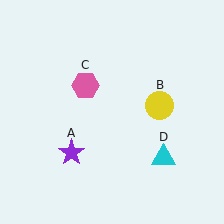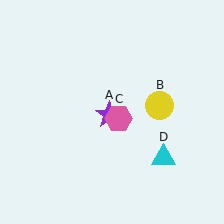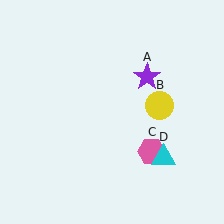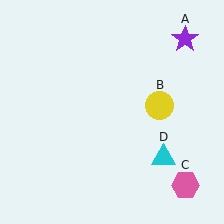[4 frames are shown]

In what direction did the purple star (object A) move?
The purple star (object A) moved up and to the right.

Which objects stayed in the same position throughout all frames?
Yellow circle (object B) and cyan triangle (object D) remained stationary.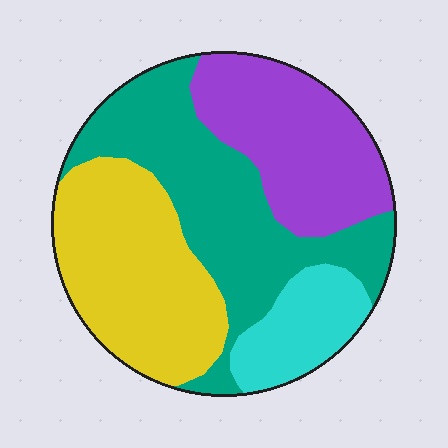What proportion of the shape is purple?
Purple covers about 25% of the shape.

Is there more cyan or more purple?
Purple.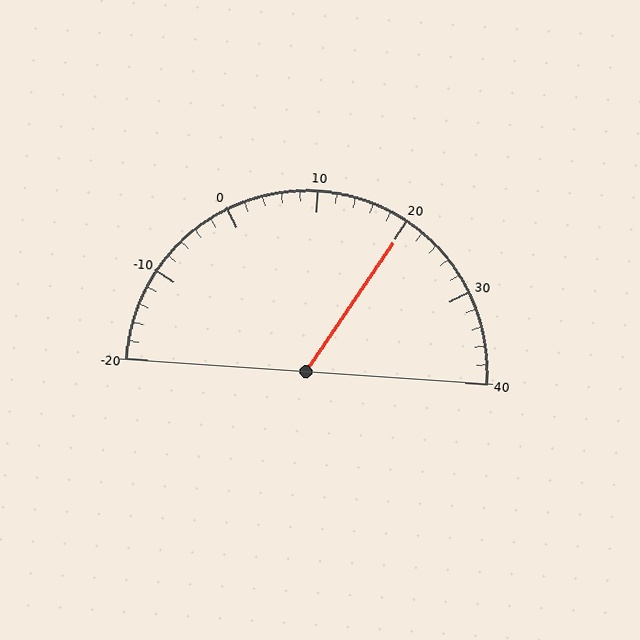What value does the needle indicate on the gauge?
The needle indicates approximately 20.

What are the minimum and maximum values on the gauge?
The gauge ranges from -20 to 40.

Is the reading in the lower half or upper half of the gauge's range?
The reading is in the upper half of the range (-20 to 40).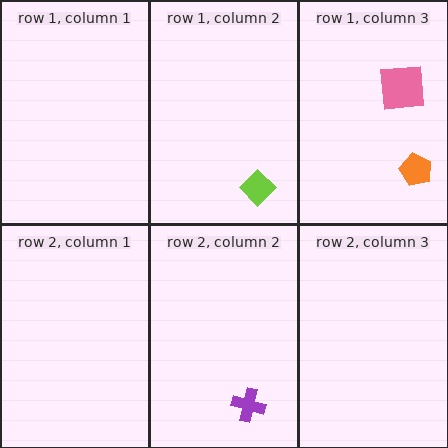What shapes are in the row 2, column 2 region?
The purple cross.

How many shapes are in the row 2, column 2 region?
1.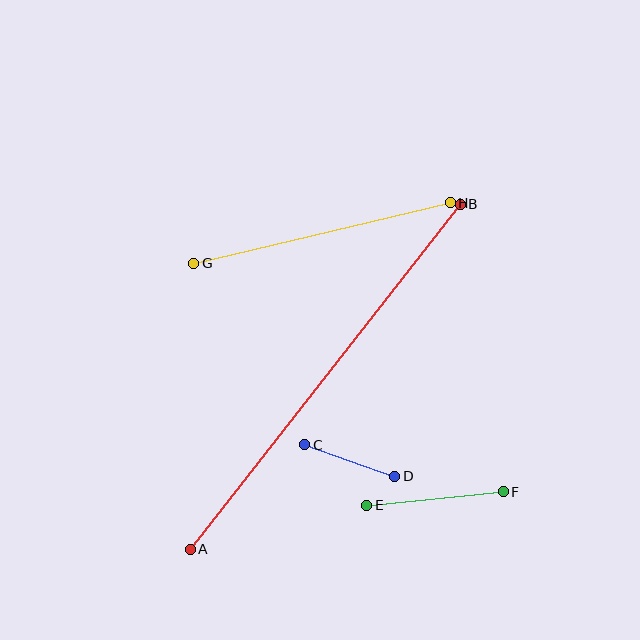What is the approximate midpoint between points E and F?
The midpoint is at approximately (435, 498) pixels.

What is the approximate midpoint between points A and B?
The midpoint is at approximately (325, 377) pixels.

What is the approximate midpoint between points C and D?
The midpoint is at approximately (350, 461) pixels.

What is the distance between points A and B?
The distance is approximately 438 pixels.